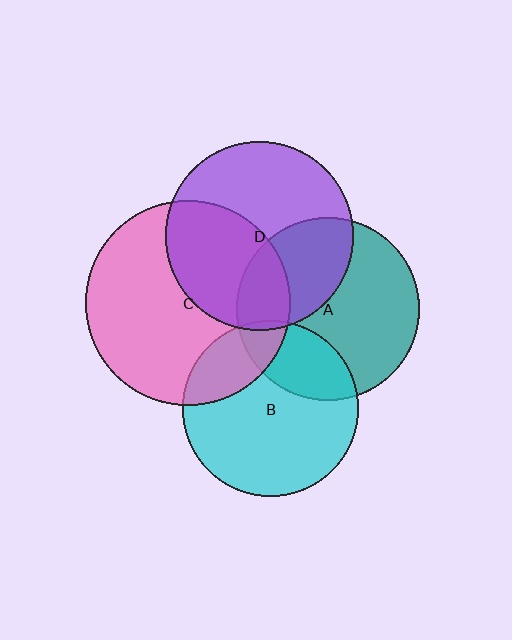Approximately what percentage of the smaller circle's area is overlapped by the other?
Approximately 45%.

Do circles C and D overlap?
Yes.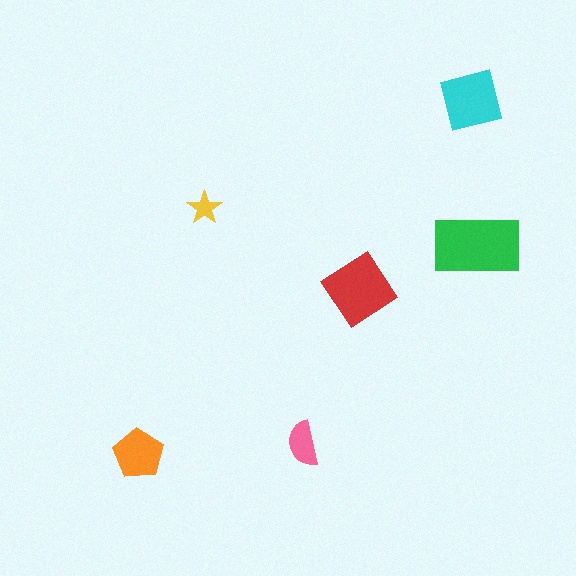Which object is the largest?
The green rectangle.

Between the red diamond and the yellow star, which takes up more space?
The red diamond.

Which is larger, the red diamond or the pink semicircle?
The red diamond.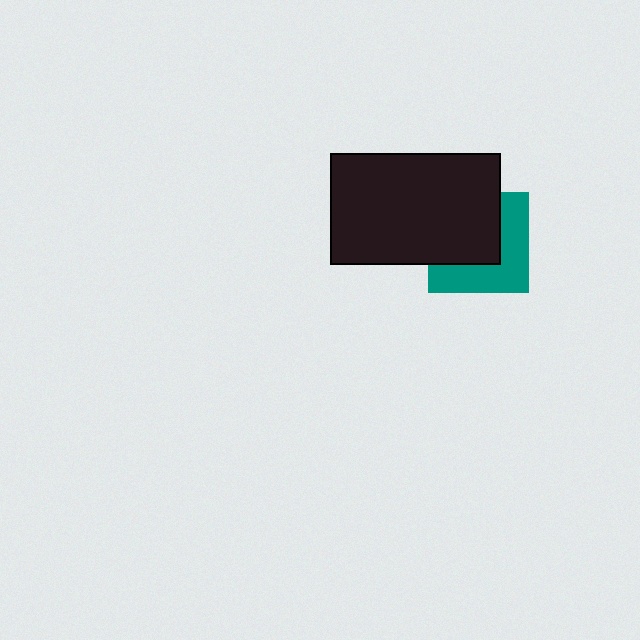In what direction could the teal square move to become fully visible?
The teal square could move toward the lower-right. That would shift it out from behind the black rectangle entirely.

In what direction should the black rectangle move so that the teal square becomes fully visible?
The black rectangle should move toward the upper-left. That is the shortest direction to clear the overlap and leave the teal square fully visible.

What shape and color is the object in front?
The object in front is a black rectangle.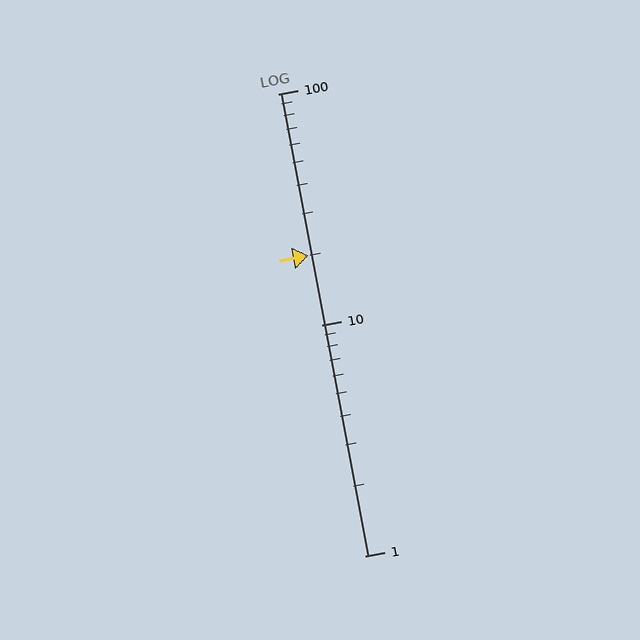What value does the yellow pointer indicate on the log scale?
The pointer indicates approximately 20.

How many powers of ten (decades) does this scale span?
The scale spans 2 decades, from 1 to 100.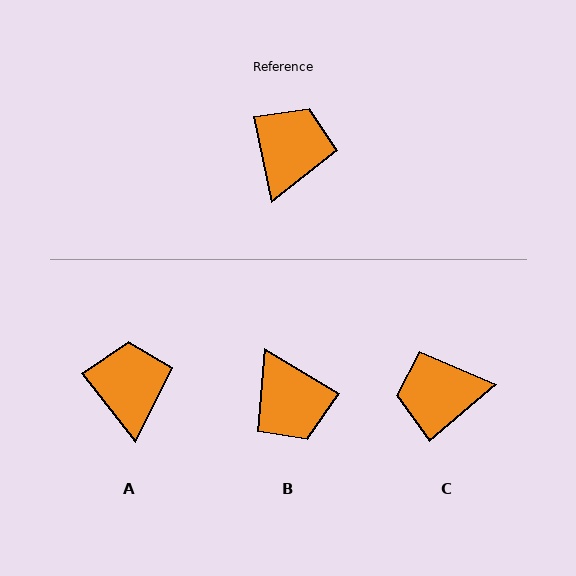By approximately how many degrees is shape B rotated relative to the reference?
Approximately 133 degrees clockwise.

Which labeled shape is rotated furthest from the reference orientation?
B, about 133 degrees away.